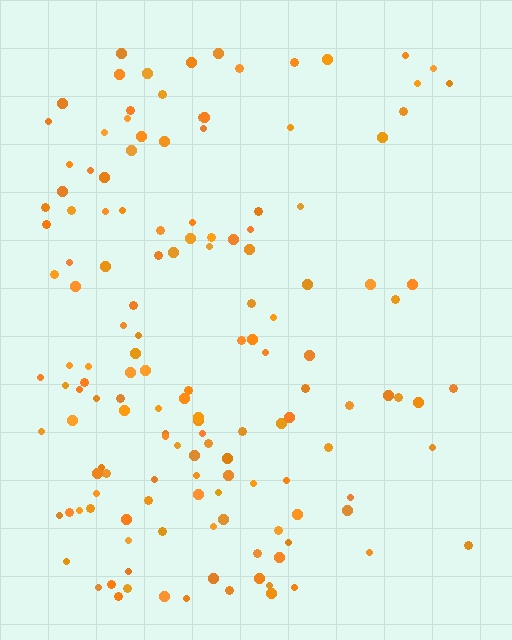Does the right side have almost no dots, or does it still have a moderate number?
Still a moderate number, just noticeably fewer than the left.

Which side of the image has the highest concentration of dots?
The left.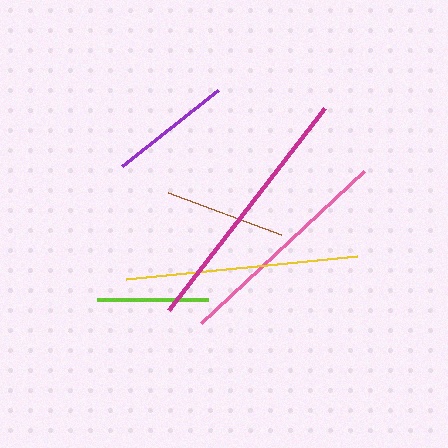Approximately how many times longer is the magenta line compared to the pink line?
The magenta line is approximately 1.1 times the length of the pink line.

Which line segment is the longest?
The magenta line is the longest at approximately 255 pixels.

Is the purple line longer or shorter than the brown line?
The purple line is longer than the brown line.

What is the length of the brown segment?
The brown segment is approximately 120 pixels long.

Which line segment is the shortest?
The lime line is the shortest at approximately 111 pixels.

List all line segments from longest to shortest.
From longest to shortest: magenta, yellow, pink, purple, brown, lime.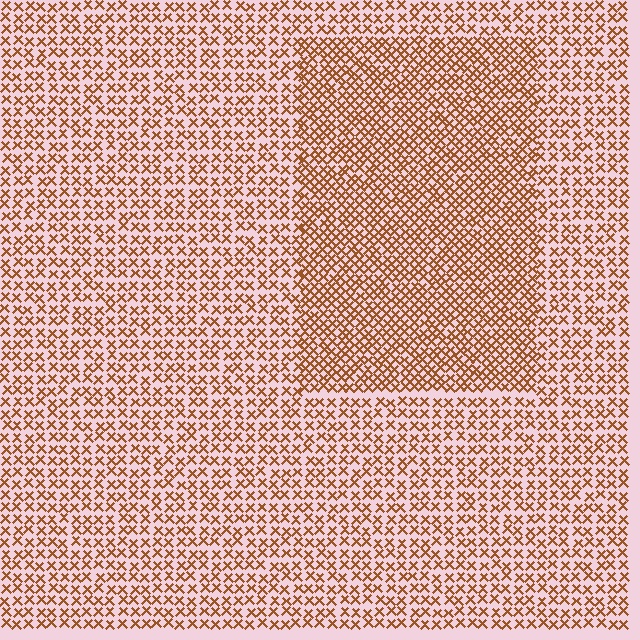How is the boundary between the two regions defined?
The boundary is defined by a change in element density (approximately 1.6x ratio). All elements are the same color, size, and shape.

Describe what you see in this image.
The image contains small brown elements arranged at two different densities. A rectangle-shaped region is visible where the elements are more densely packed than the surrounding area.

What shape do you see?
I see a rectangle.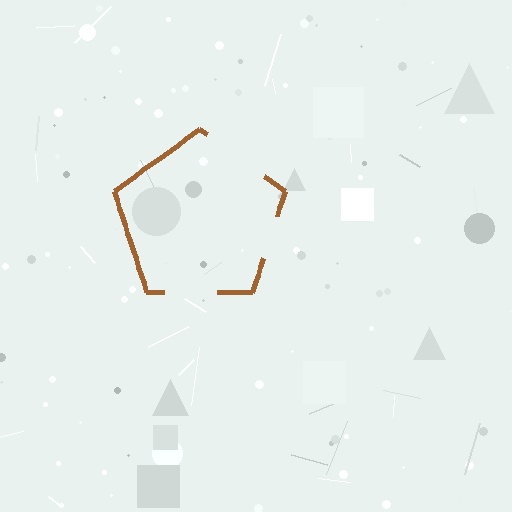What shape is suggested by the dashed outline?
The dashed outline suggests a pentagon.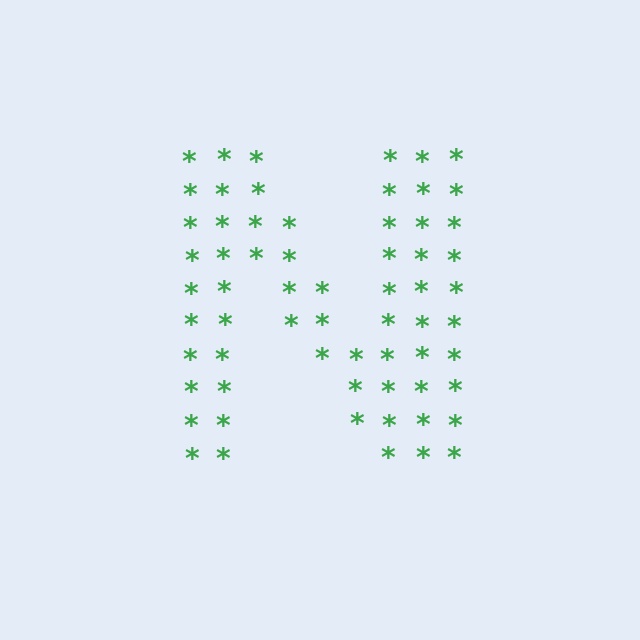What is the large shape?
The large shape is the letter N.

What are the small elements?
The small elements are asterisks.